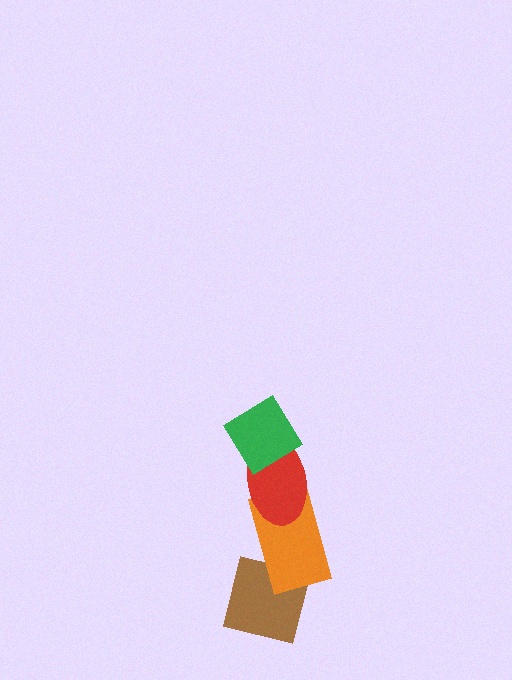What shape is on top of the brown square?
The orange rectangle is on top of the brown square.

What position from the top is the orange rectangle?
The orange rectangle is 3rd from the top.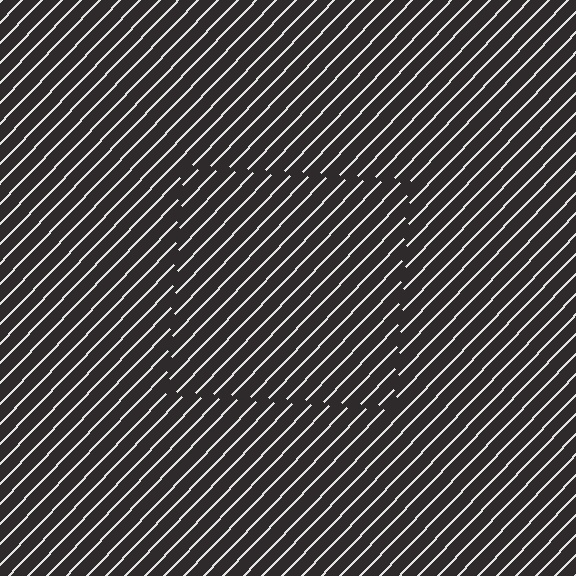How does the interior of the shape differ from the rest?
The interior of the shape contains the same grating, shifted by half a period — the contour is defined by the phase discontinuity where line-ends from the inner and outer gratings abut.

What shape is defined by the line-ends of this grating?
An illusory square. The interior of the shape contains the same grating, shifted by half a period — the contour is defined by the phase discontinuity where line-ends from the inner and outer gratings abut.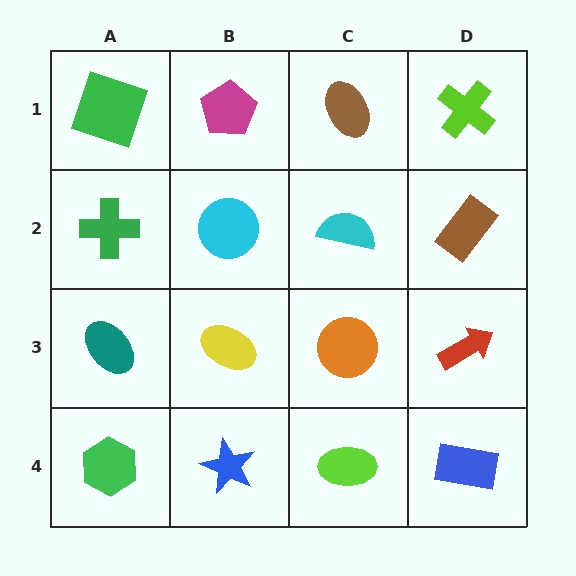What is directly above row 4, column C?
An orange circle.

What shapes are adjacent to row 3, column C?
A cyan semicircle (row 2, column C), a lime ellipse (row 4, column C), a yellow ellipse (row 3, column B), a red arrow (row 3, column D).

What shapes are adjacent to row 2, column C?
A brown ellipse (row 1, column C), an orange circle (row 3, column C), a cyan circle (row 2, column B), a brown rectangle (row 2, column D).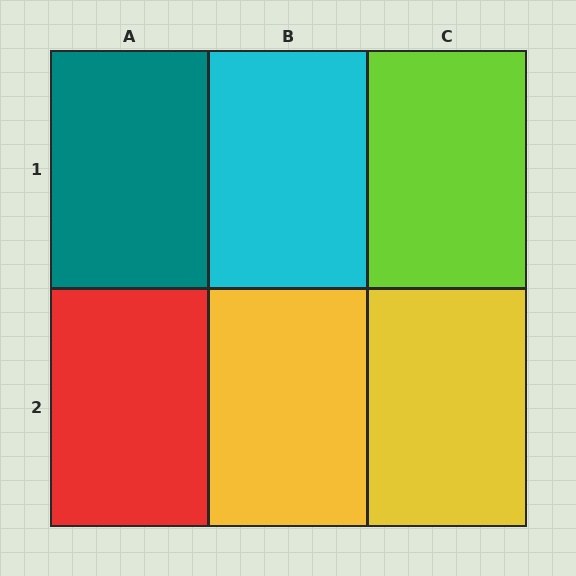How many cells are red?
1 cell is red.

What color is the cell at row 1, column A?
Teal.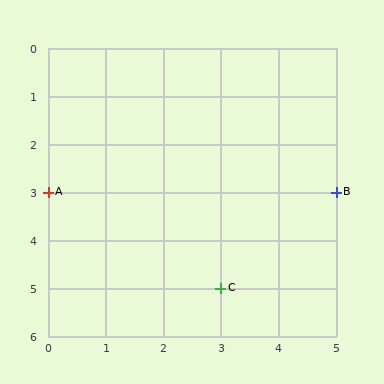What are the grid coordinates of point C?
Point C is at grid coordinates (3, 5).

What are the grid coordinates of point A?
Point A is at grid coordinates (0, 3).